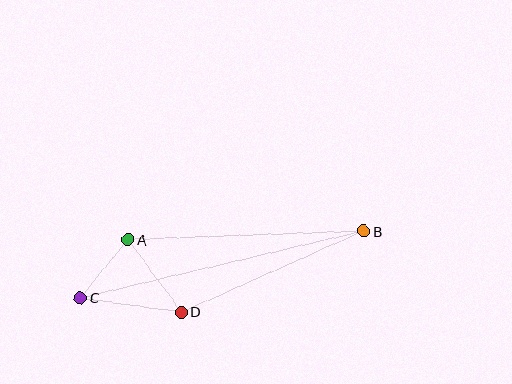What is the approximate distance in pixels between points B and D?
The distance between B and D is approximately 199 pixels.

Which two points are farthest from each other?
Points B and C are farthest from each other.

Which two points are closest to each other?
Points A and C are closest to each other.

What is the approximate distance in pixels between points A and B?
The distance between A and B is approximately 236 pixels.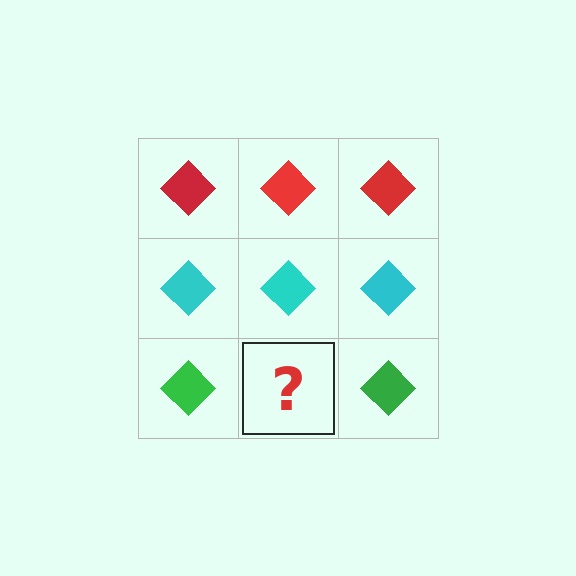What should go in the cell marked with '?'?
The missing cell should contain a green diamond.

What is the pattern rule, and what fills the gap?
The rule is that each row has a consistent color. The gap should be filled with a green diamond.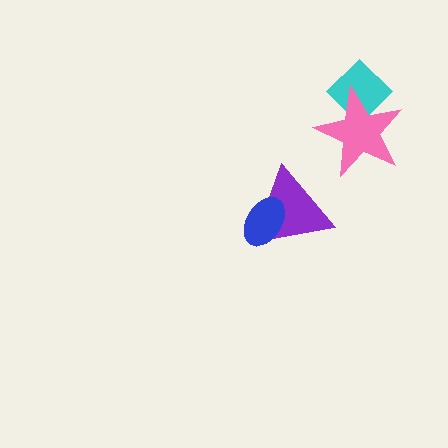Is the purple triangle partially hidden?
Yes, it is partially covered by another shape.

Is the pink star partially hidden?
No, no other shape covers it.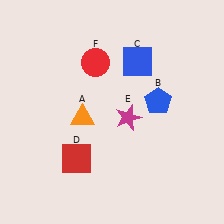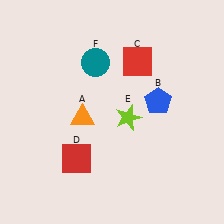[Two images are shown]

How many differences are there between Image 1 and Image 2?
There are 3 differences between the two images.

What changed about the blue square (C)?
In Image 1, C is blue. In Image 2, it changed to red.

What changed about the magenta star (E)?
In Image 1, E is magenta. In Image 2, it changed to lime.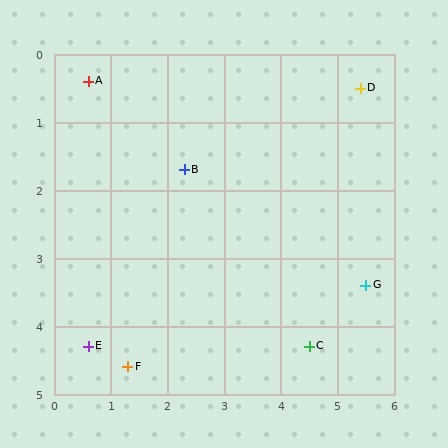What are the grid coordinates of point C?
Point C is at approximately (4.5, 4.3).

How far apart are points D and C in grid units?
Points D and C are about 3.9 grid units apart.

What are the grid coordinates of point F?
Point F is at approximately (1.3, 4.6).